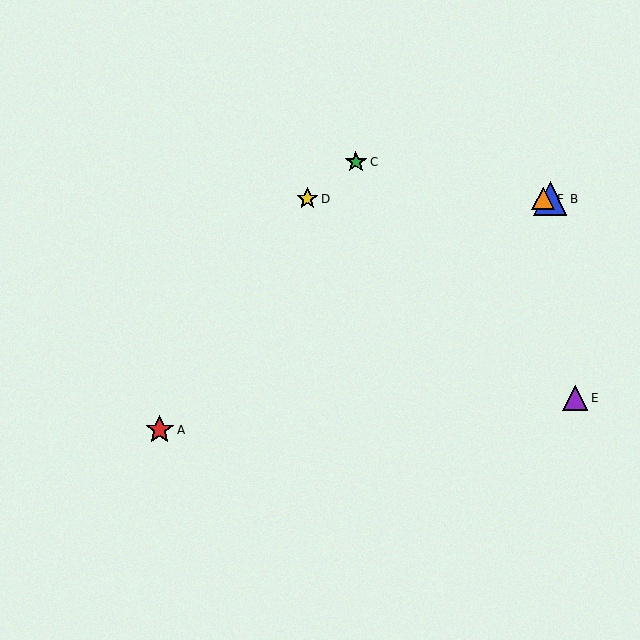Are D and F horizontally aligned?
Yes, both are at y≈199.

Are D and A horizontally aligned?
No, D is at y≈199 and A is at y≈430.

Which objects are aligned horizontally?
Objects B, D, F are aligned horizontally.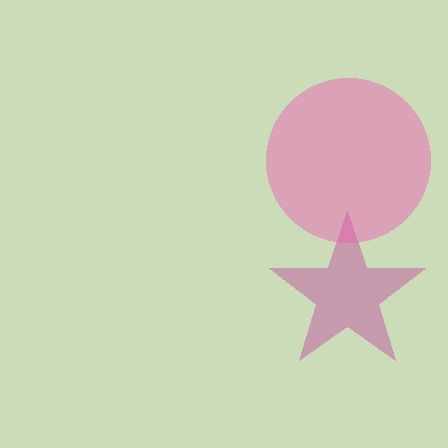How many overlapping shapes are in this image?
There are 2 overlapping shapes in the image.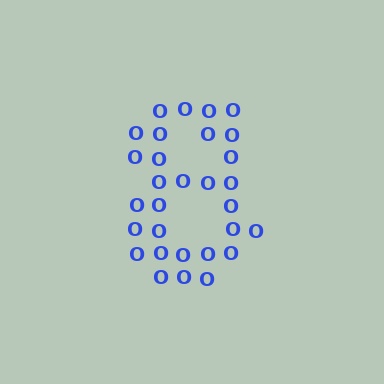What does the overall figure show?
The overall figure shows the digit 8.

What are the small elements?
The small elements are letter O's.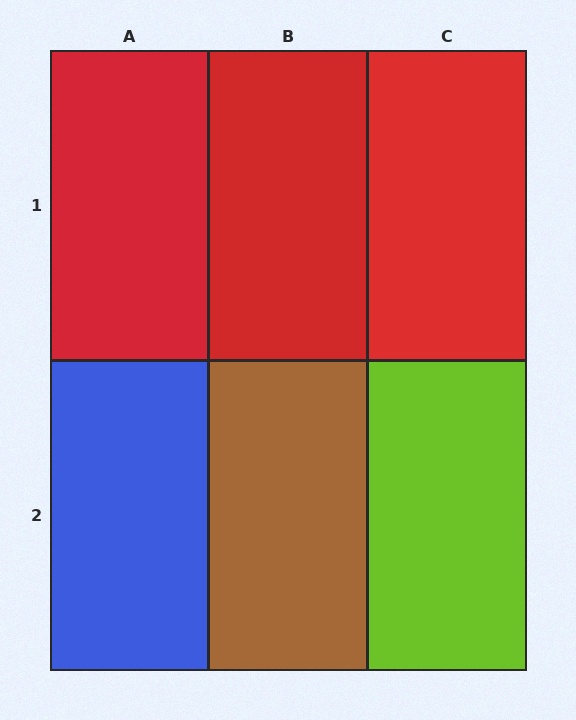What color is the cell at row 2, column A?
Blue.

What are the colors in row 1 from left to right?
Red, red, red.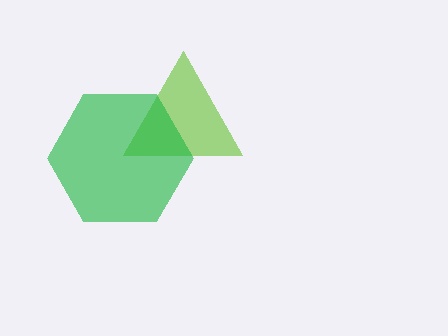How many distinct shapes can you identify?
There are 2 distinct shapes: a lime triangle, a green hexagon.